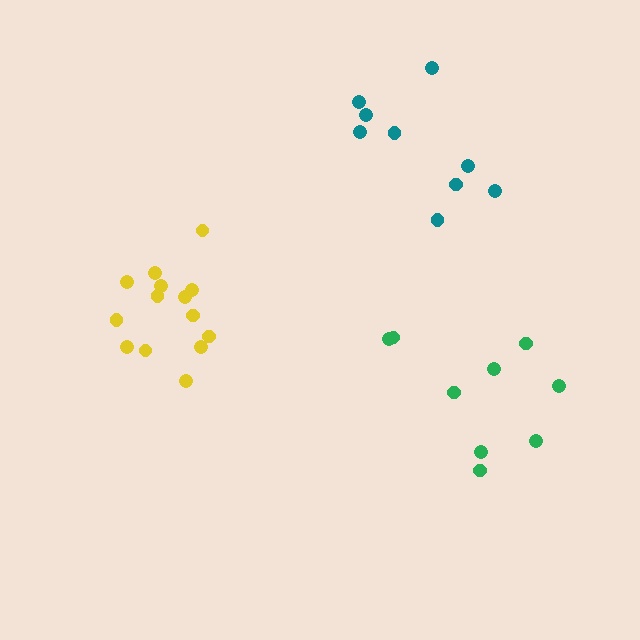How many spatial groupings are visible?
There are 3 spatial groupings.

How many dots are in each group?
Group 1: 9 dots, Group 2: 14 dots, Group 3: 9 dots (32 total).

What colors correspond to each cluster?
The clusters are colored: green, yellow, teal.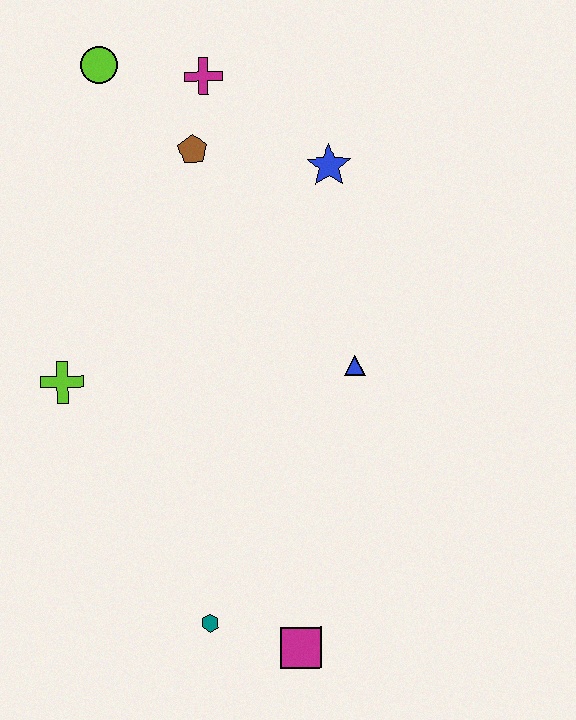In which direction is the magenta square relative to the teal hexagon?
The magenta square is to the right of the teal hexagon.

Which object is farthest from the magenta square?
The lime circle is farthest from the magenta square.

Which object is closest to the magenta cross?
The brown pentagon is closest to the magenta cross.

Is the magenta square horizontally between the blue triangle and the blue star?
No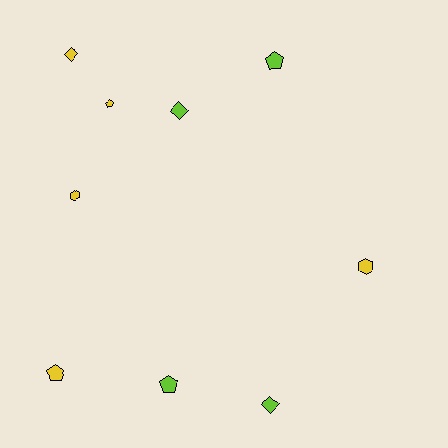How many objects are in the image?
There are 9 objects.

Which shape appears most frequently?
Pentagon, with 4 objects.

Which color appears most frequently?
Yellow, with 5 objects.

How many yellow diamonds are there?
There is 1 yellow diamond.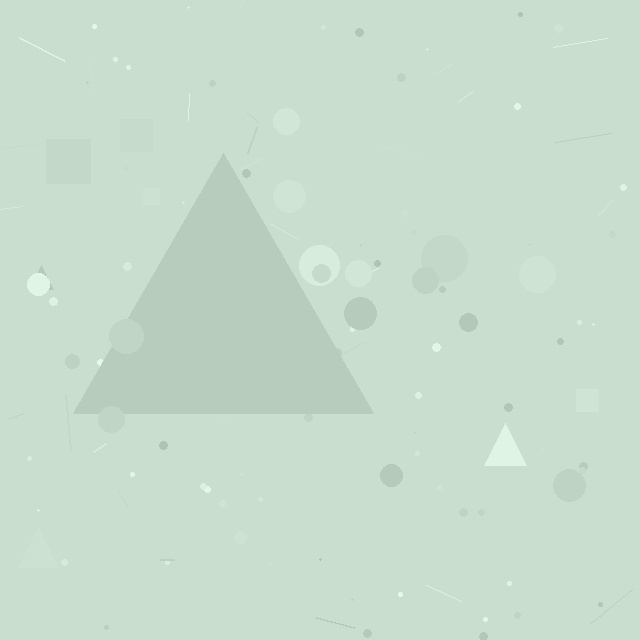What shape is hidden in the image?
A triangle is hidden in the image.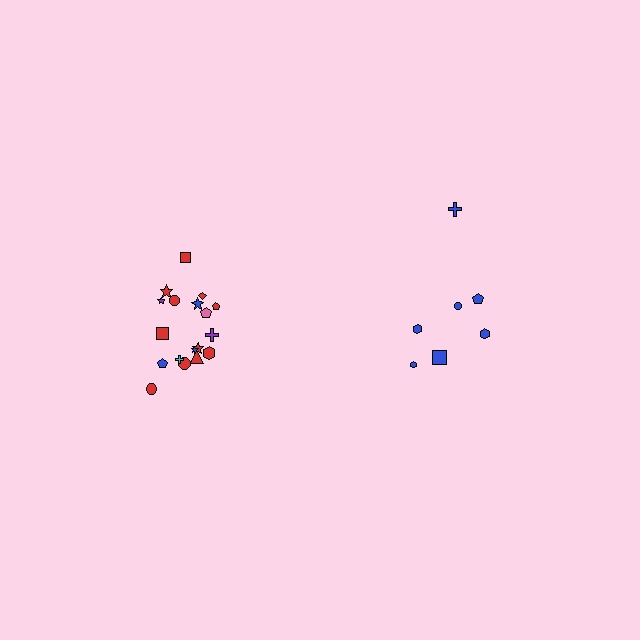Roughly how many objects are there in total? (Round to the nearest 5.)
Roughly 25 objects in total.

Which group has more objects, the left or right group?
The left group.